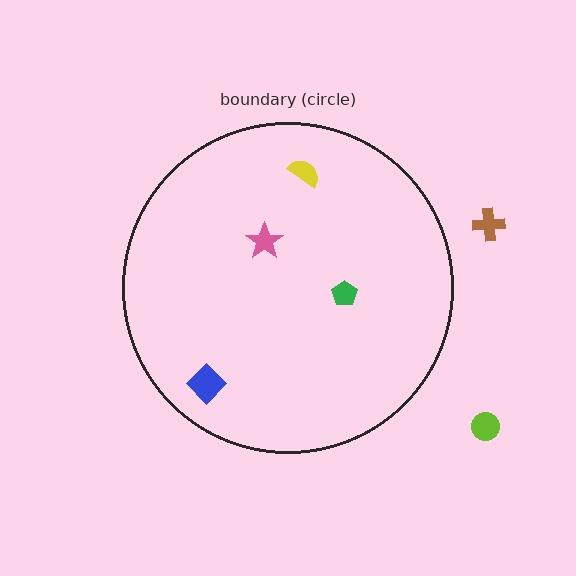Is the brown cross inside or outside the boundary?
Outside.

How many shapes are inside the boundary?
4 inside, 2 outside.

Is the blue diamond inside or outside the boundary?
Inside.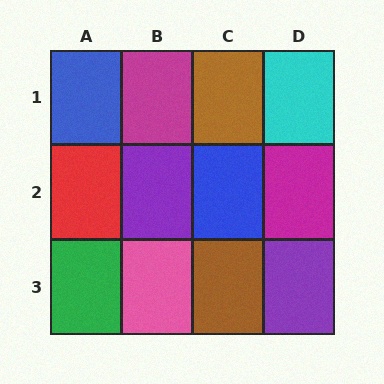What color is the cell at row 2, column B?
Purple.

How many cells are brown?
2 cells are brown.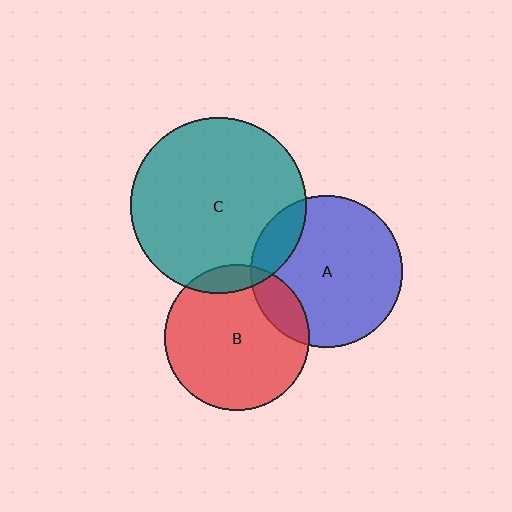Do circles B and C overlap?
Yes.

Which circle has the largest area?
Circle C (teal).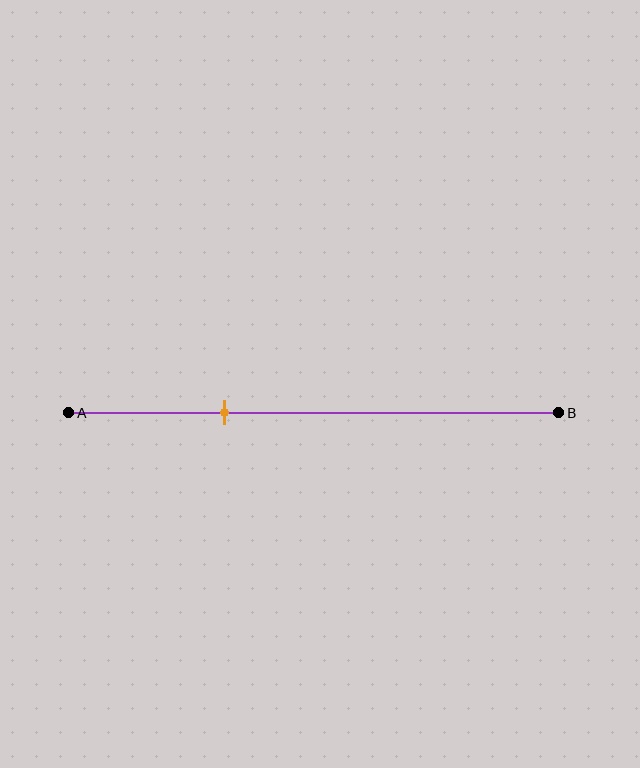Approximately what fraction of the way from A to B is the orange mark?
The orange mark is approximately 30% of the way from A to B.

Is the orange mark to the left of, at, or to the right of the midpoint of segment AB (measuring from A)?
The orange mark is to the left of the midpoint of segment AB.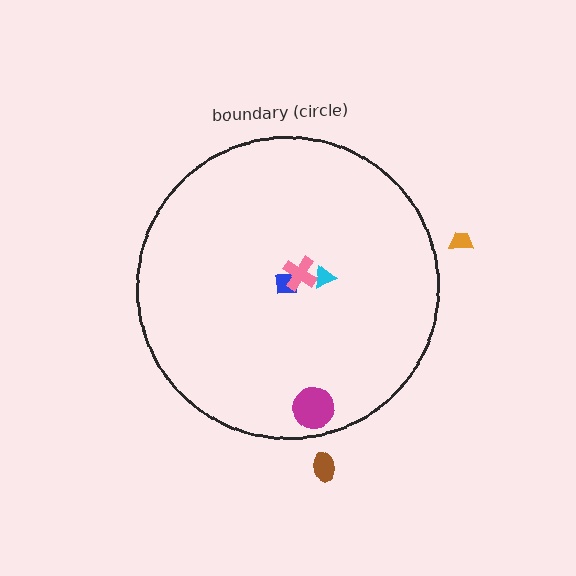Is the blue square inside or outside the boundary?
Inside.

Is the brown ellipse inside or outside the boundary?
Outside.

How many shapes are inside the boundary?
4 inside, 2 outside.